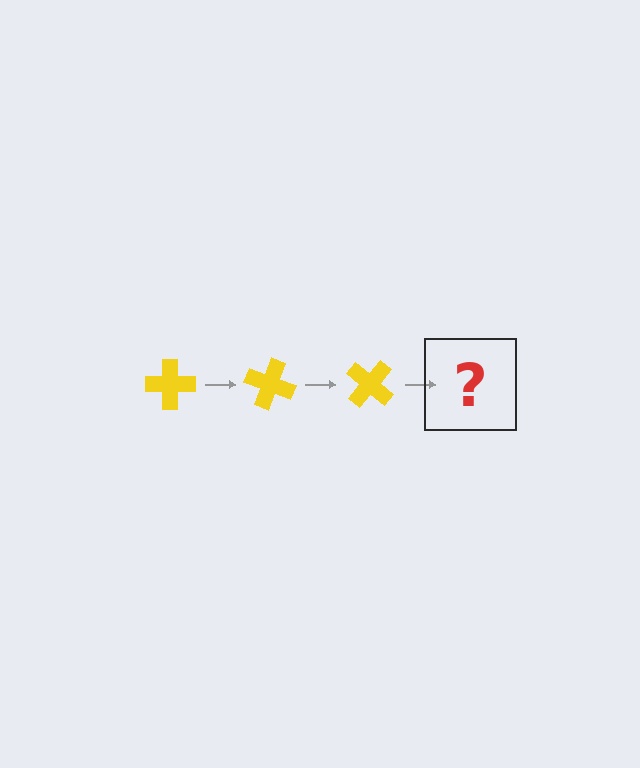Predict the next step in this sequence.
The next step is a yellow cross rotated 60 degrees.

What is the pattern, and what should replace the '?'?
The pattern is that the cross rotates 20 degrees each step. The '?' should be a yellow cross rotated 60 degrees.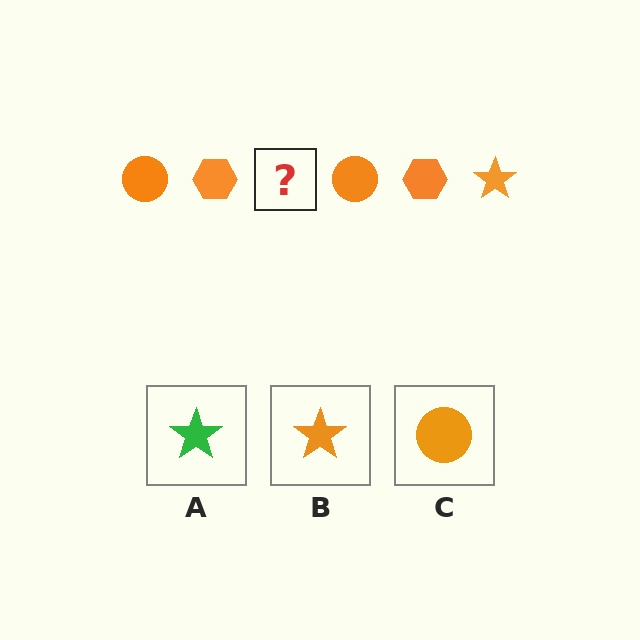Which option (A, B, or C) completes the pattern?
B.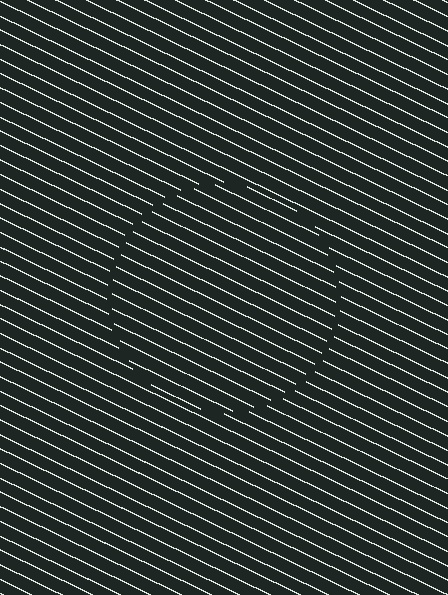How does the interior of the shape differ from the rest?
The interior of the shape contains the same grating, shifted by half a period — the contour is defined by the phase discontinuity where line-ends from the inner and outer gratings abut.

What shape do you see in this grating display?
An illusory circle. The interior of the shape contains the same grating, shifted by half a period — the contour is defined by the phase discontinuity where line-ends from the inner and outer gratings abut.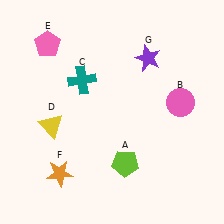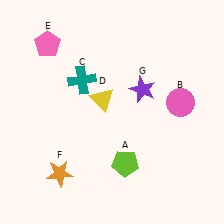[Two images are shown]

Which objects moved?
The objects that moved are: the yellow triangle (D), the purple star (G).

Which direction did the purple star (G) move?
The purple star (G) moved down.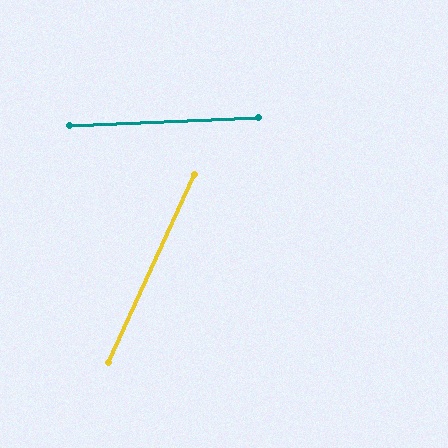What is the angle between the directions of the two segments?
Approximately 63 degrees.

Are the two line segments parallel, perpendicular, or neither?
Neither parallel nor perpendicular — they differ by about 63°.